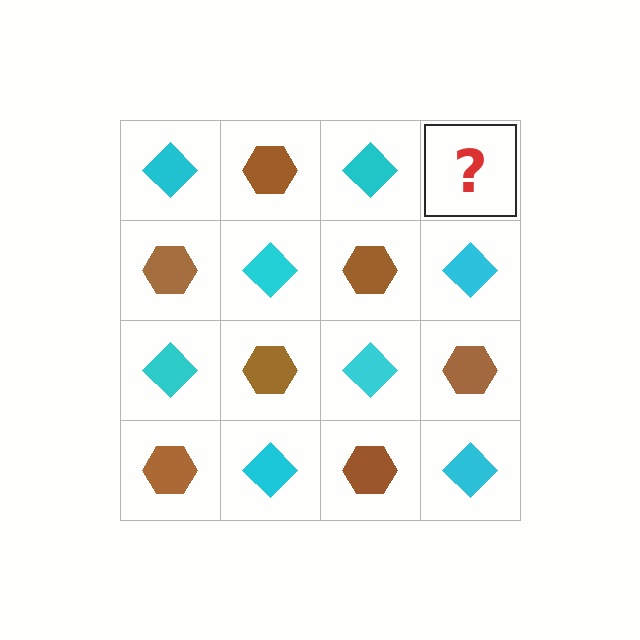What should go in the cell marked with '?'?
The missing cell should contain a brown hexagon.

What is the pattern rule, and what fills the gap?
The rule is that it alternates cyan diamond and brown hexagon in a checkerboard pattern. The gap should be filled with a brown hexagon.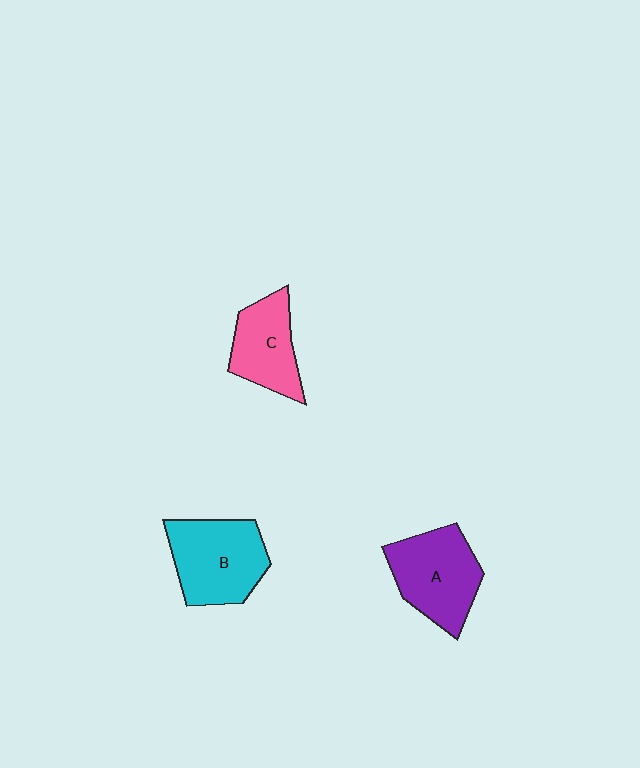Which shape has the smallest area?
Shape C (pink).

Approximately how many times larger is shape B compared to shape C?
Approximately 1.3 times.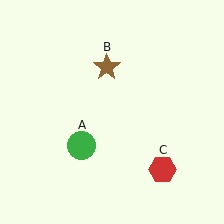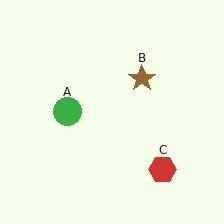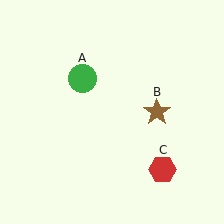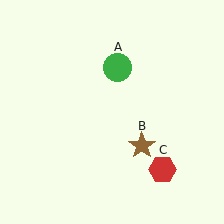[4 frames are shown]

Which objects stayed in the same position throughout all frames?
Red hexagon (object C) remained stationary.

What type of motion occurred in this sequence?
The green circle (object A), brown star (object B) rotated clockwise around the center of the scene.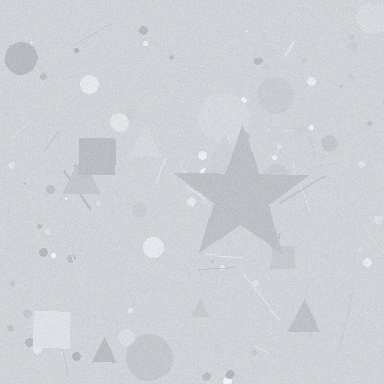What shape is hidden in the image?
A star is hidden in the image.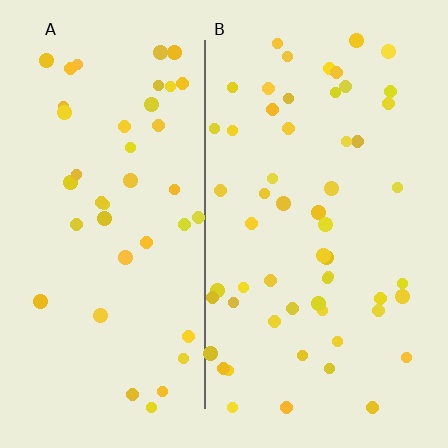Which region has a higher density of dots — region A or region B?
B (the right).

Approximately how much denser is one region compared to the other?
Approximately 1.3× — region B over region A.